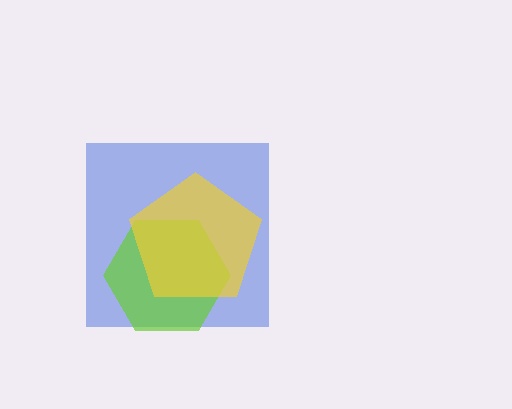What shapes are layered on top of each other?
The layered shapes are: a blue square, a lime hexagon, a yellow pentagon.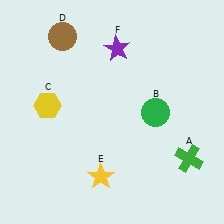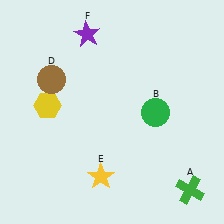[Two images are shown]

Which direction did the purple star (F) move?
The purple star (F) moved left.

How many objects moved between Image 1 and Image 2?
3 objects moved between the two images.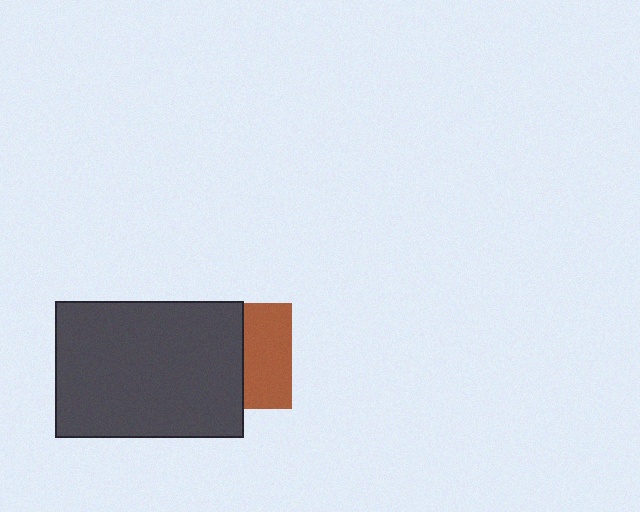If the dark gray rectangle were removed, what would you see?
You would see the complete brown square.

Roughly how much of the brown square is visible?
About half of it is visible (roughly 45%).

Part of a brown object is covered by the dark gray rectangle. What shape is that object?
It is a square.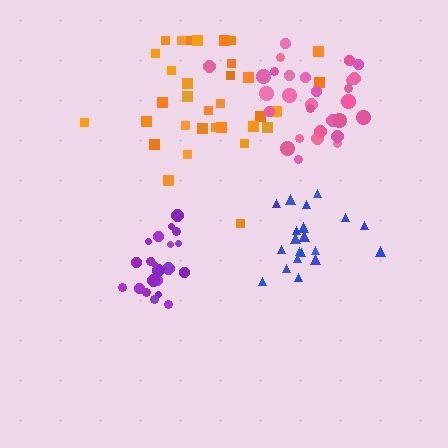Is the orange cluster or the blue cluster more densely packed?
Blue.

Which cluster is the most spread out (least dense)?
Orange.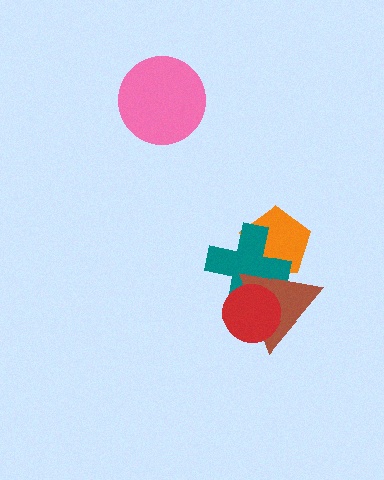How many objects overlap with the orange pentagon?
2 objects overlap with the orange pentagon.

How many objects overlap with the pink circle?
0 objects overlap with the pink circle.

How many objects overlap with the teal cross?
3 objects overlap with the teal cross.